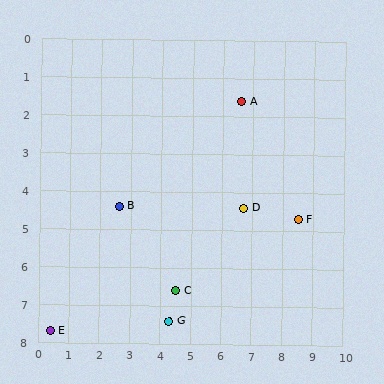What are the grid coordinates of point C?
Point C is at approximately (4.5, 6.6).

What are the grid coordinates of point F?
Point F is at approximately (8.5, 4.7).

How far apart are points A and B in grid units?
Points A and B are about 4.9 grid units apart.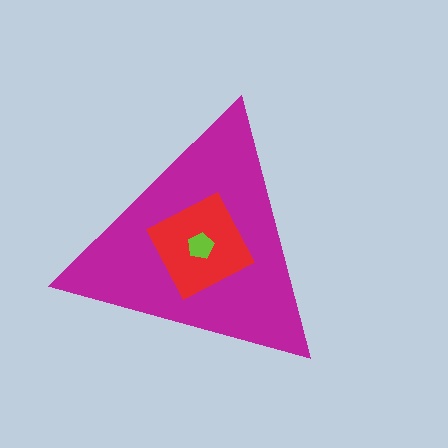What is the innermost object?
The lime pentagon.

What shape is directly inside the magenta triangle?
The red diamond.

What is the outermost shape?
The magenta triangle.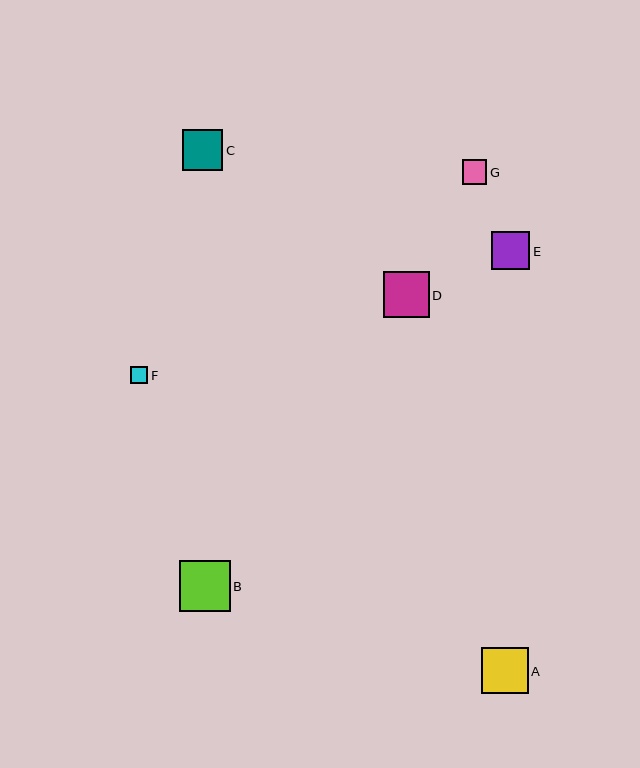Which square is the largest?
Square B is the largest with a size of approximately 51 pixels.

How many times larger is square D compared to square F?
Square D is approximately 2.7 times the size of square F.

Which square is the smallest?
Square F is the smallest with a size of approximately 17 pixels.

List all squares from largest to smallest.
From largest to smallest: B, A, D, C, E, G, F.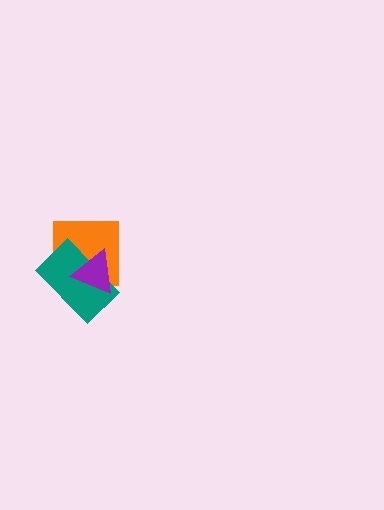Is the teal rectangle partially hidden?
Yes, it is partially covered by another shape.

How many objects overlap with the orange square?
2 objects overlap with the orange square.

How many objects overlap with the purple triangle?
2 objects overlap with the purple triangle.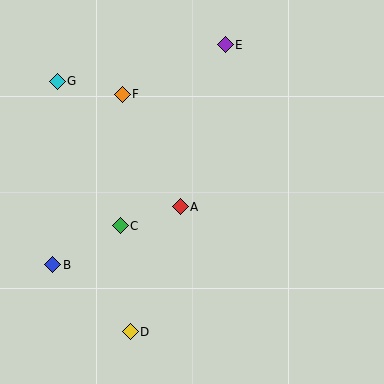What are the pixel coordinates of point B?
Point B is at (53, 265).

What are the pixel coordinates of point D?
Point D is at (130, 332).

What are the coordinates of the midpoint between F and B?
The midpoint between F and B is at (88, 180).